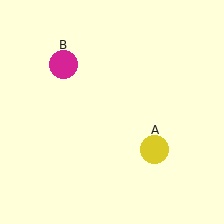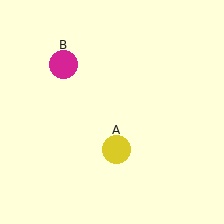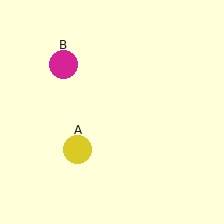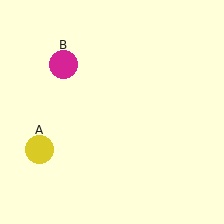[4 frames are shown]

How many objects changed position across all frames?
1 object changed position: yellow circle (object A).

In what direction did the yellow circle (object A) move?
The yellow circle (object A) moved left.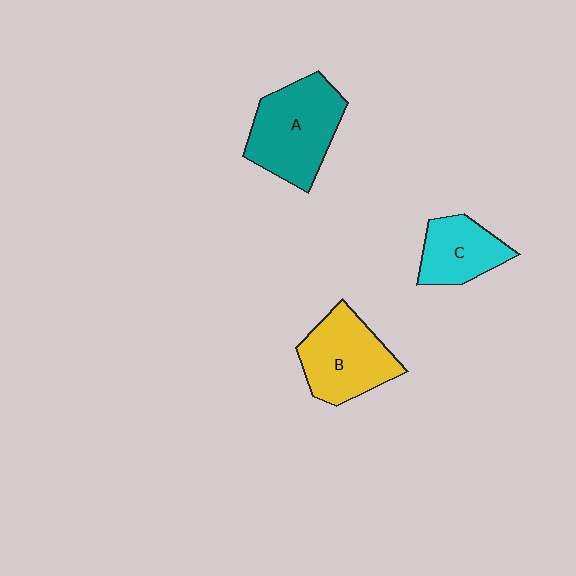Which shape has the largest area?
Shape A (teal).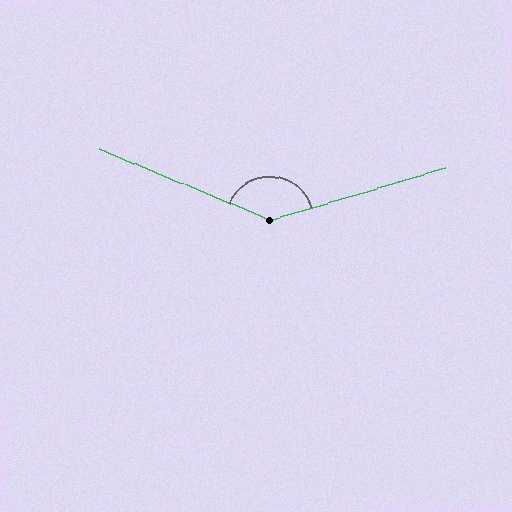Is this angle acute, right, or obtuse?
It is obtuse.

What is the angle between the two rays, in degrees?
Approximately 141 degrees.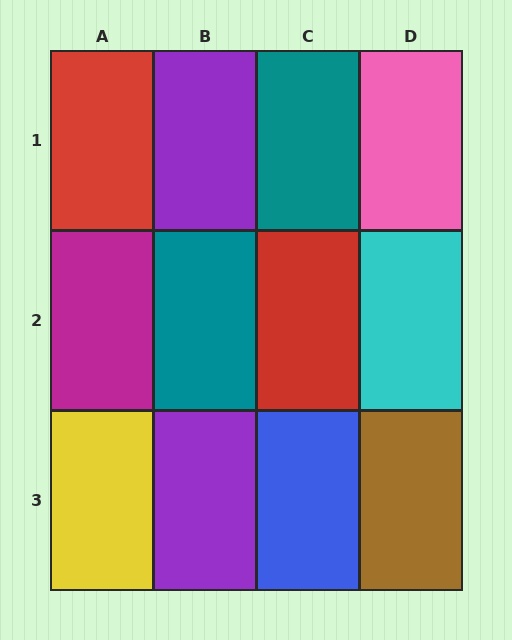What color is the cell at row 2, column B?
Teal.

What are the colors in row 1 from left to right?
Red, purple, teal, pink.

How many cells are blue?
1 cell is blue.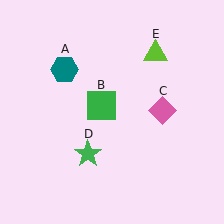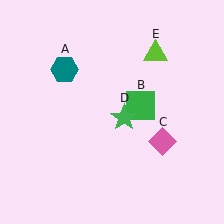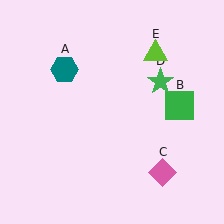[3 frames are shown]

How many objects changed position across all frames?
3 objects changed position: green square (object B), pink diamond (object C), green star (object D).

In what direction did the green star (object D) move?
The green star (object D) moved up and to the right.